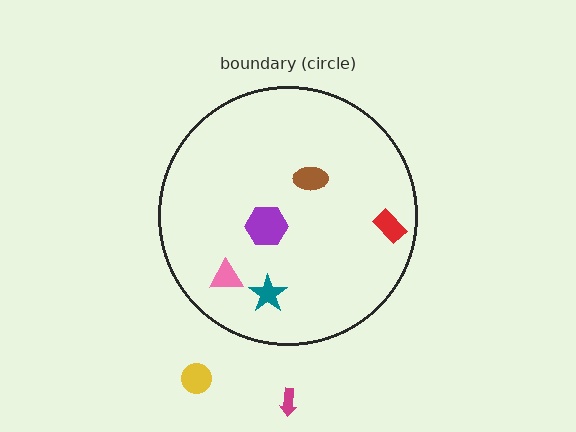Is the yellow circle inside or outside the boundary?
Outside.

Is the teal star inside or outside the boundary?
Inside.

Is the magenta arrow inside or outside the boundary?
Outside.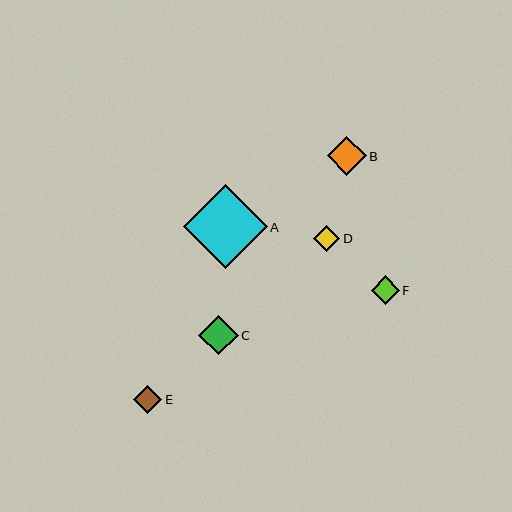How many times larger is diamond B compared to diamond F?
Diamond B is approximately 1.4 times the size of diamond F.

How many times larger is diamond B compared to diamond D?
Diamond B is approximately 1.5 times the size of diamond D.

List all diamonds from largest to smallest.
From largest to smallest: A, B, C, F, E, D.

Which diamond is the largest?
Diamond A is the largest with a size of approximately 84 pixels.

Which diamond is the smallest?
Diamond D is the smallest with a size of approximately 27 pixels.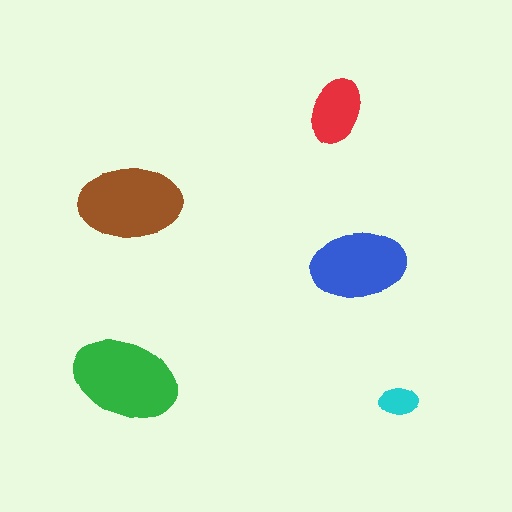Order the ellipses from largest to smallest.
the green one, the brown one, the blue one, the red one, the cyan one.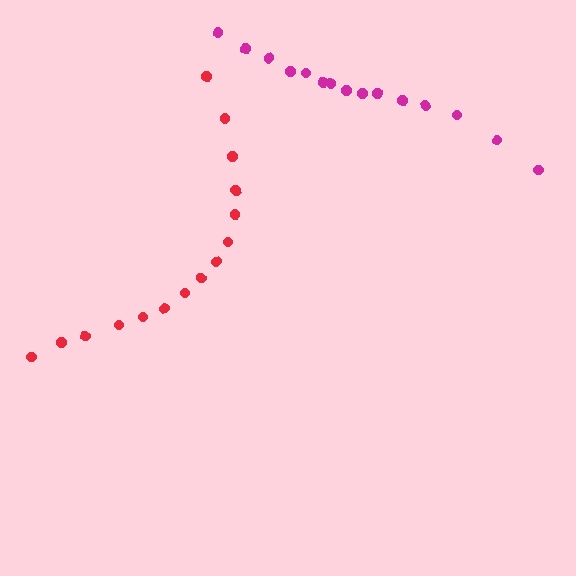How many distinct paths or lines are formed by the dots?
There are 2 distinct paths.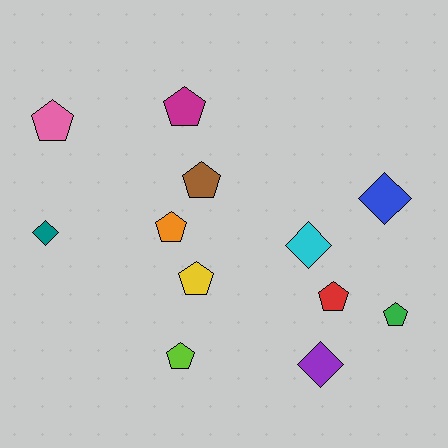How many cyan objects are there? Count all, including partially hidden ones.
There is 1 cyan object.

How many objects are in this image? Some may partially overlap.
There are 12 objects.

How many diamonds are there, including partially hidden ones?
There are 4 diamonds.